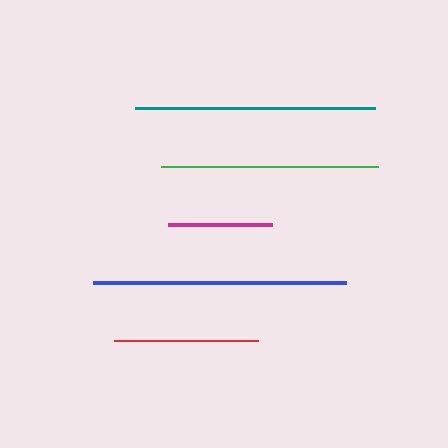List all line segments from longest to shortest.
From longest to shortest: blue, teal, green, red, magenta.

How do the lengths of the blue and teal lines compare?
The blue and teal lines are approximately the same length.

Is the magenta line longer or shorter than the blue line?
The blue line is longer than the magenta line.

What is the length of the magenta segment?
The magenta segment is approximately 104 pixels long.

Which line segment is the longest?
The blue line is the longest at approximately 253 pixels.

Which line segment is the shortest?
The magenta line is the shortest at approximately 104 pixels.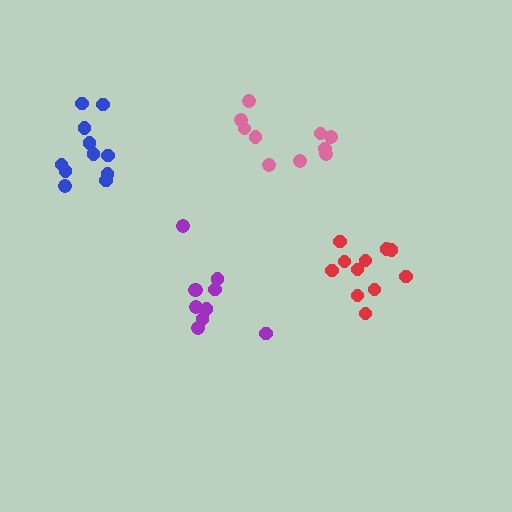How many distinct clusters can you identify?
There are 4 distinct clusters.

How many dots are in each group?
Group 1: 10 dots, Group 2: 11 dots, Group 3: 10 dots, Group 4: 11 dots (42 total).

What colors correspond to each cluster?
The clusters are colored: pink, red, purple, blue.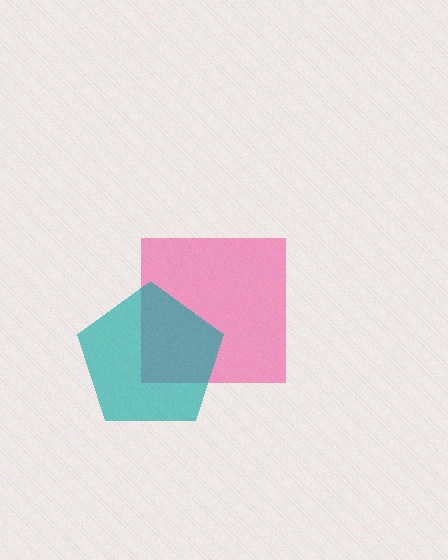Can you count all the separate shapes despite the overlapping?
Yes, there are 2 separate shapes.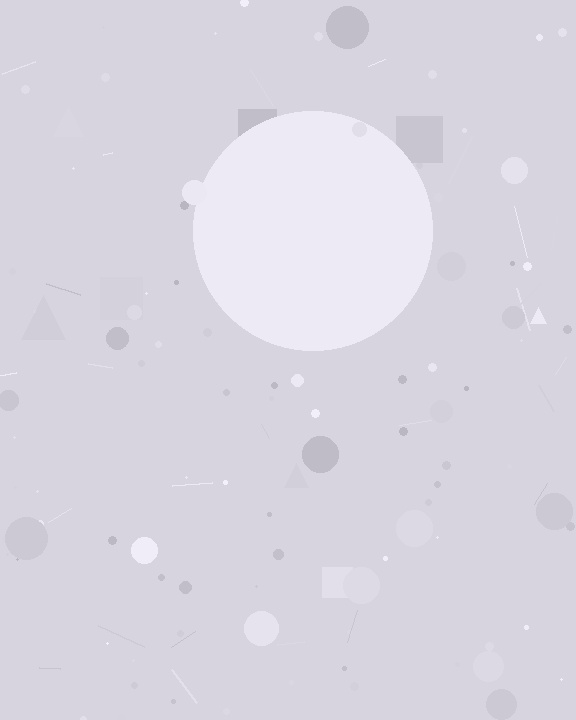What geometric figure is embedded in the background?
A circle is embedded in the background.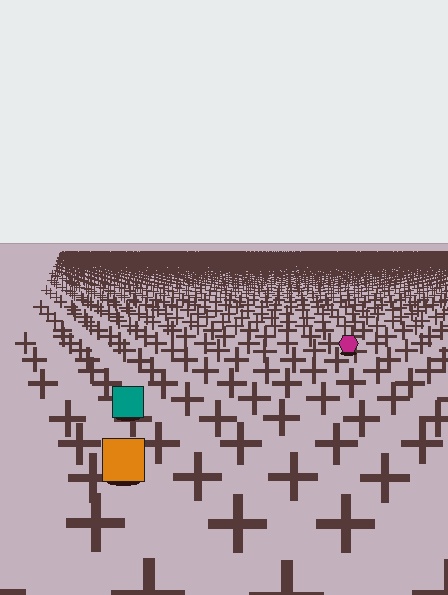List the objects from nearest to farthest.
From nearest to farthest: the orange square, the teal square, the magenta hexagon.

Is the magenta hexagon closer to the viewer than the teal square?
No. The teal square is closer — you can tell from the texture gradient: the ground texture is coarser near it.